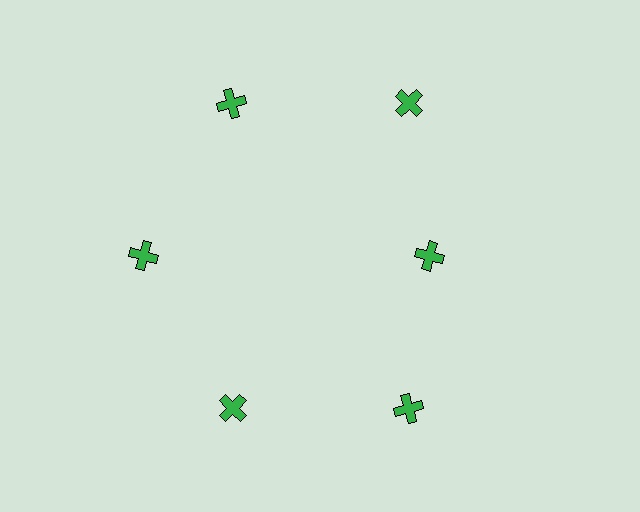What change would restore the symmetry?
The symmetry would be restored by moving it outward, back onto the ring so that all 6 crosses sit at equal angles and equal distance from the center.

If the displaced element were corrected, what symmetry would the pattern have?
It would have 6-fold rotational symmetry — the pattern would map onto itself every 60 degrees.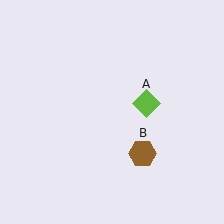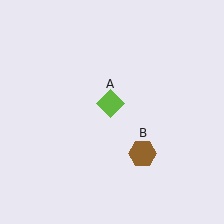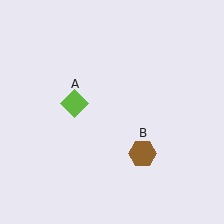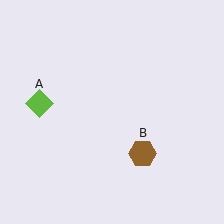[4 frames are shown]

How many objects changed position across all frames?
1 object changed position: lime diamond (object A).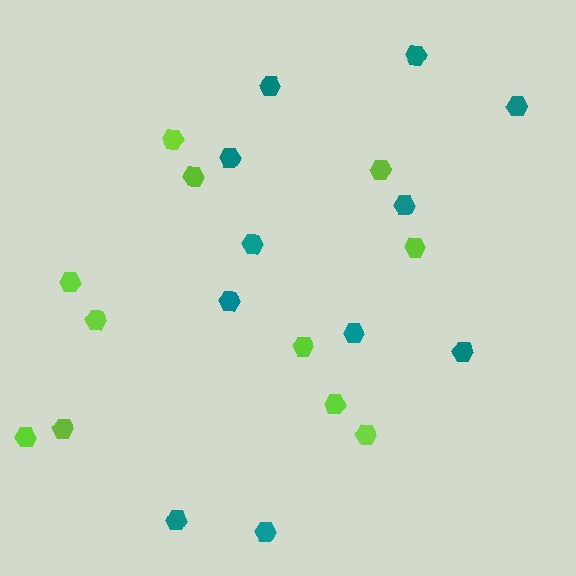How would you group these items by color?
There are 2 groups: one group of teal hexagons (11) and one group of lime hexagons (11).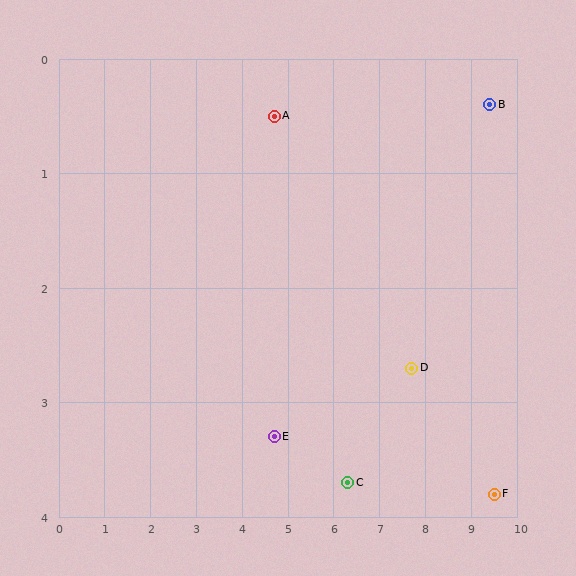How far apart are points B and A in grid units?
Points B and A are about 4.7 grid units apart.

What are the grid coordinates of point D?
Point D is at approximately (7.7, 2.7).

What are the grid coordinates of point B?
Point B is at approximately (9.4, 0.4).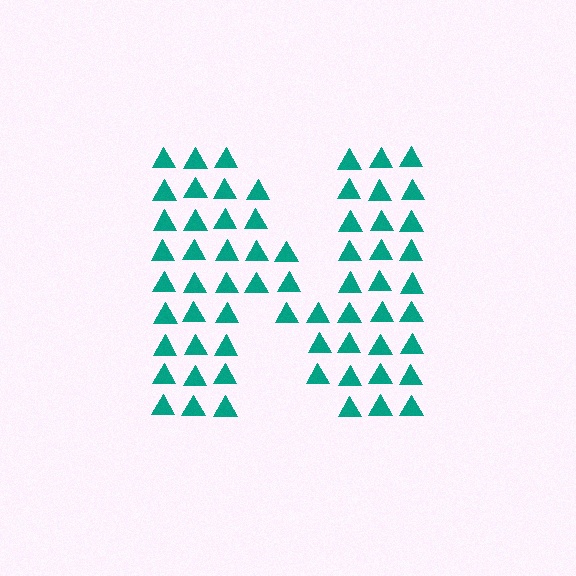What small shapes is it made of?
It is made of small triangles.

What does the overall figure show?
The overall figure shows the letter N.